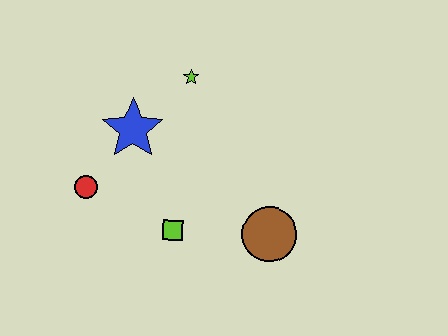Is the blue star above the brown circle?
Yes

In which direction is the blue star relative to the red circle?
The blue star is above the red circle.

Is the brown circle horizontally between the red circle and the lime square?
No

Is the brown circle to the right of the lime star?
Yes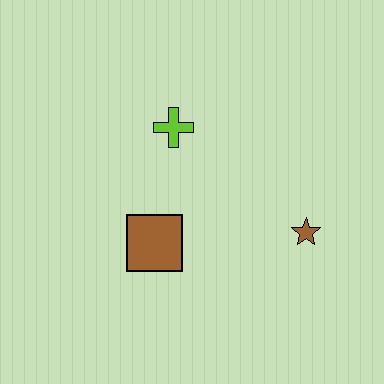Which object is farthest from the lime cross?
The brown star is farthest from the lime cross.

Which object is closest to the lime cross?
The brown square is closest to the lime cross.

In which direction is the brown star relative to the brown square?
The brown star is to the right of the brown square.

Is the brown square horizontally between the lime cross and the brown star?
No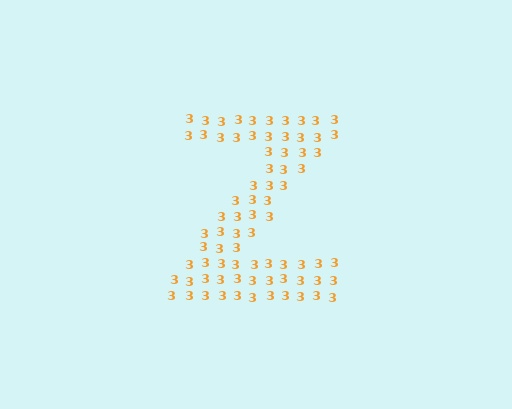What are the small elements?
The small elements are digit 3's.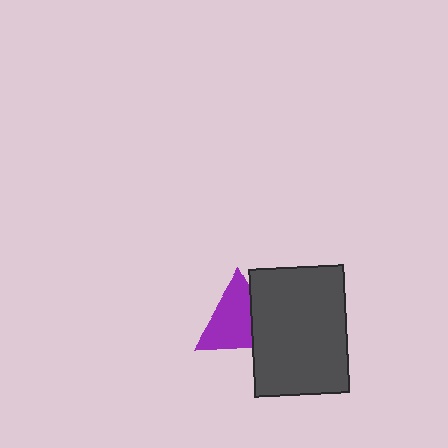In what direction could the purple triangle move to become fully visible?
The purple triangle could move left. That would shift it out from behind the dark gray rectangle entirely.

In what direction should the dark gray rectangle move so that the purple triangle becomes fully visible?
The dark gray rectangle should move right. That is the shortest direction to clear the overlap and leave the purple triangle fully visible.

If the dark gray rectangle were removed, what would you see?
You would see the complete purple triangle.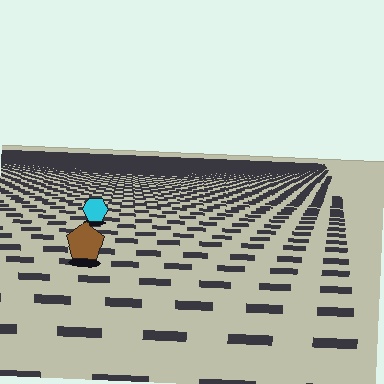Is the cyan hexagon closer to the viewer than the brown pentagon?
No. The brown pentagon is closer — you can tell from the texture gradient: the ground texture is coarser near it.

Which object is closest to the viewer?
The brown pentagon is closest. The texture marks near it are larger and more spread out.